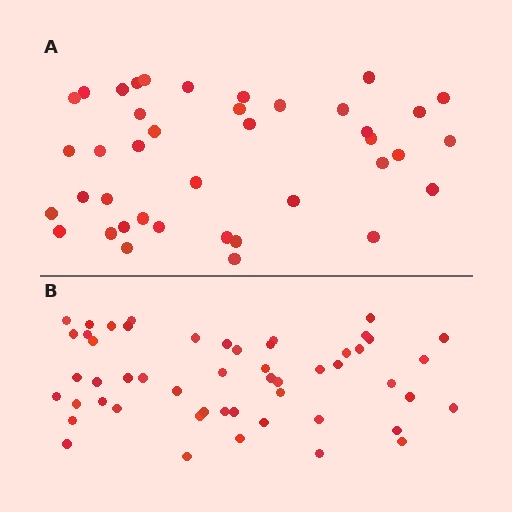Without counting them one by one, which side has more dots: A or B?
Region B (the bottom region) has more dots.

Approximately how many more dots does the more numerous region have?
Region B has roughly 12 or so more dots than region A.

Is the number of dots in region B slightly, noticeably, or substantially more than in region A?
Region B has noticeably more, but not dramatically so. The ratio is roughly 1.3 to 1.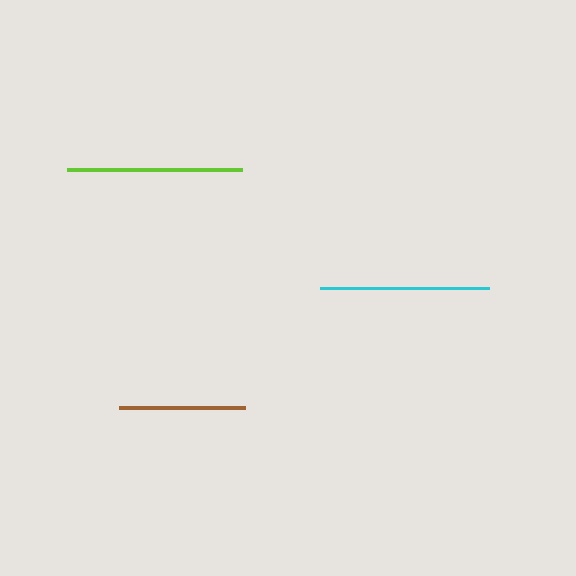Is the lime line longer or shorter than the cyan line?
The lime line is longer than the cyan line.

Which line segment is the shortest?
The brown line is the shortest at approximately 127 pixels.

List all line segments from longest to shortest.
From longest to shortest: lime, cyan, brown.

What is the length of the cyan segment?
The cyan segment is approximately 169 pixels long.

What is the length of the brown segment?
The brown segment is approximately 127 pixels long.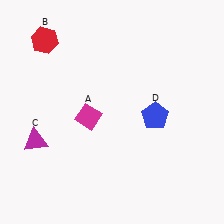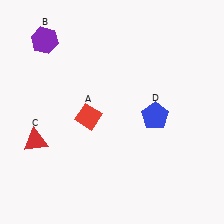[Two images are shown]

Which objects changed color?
A changed from magenta to red. B changed from red to purple. C changed from magenta to red.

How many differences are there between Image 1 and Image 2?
There are 3 differences between the two images.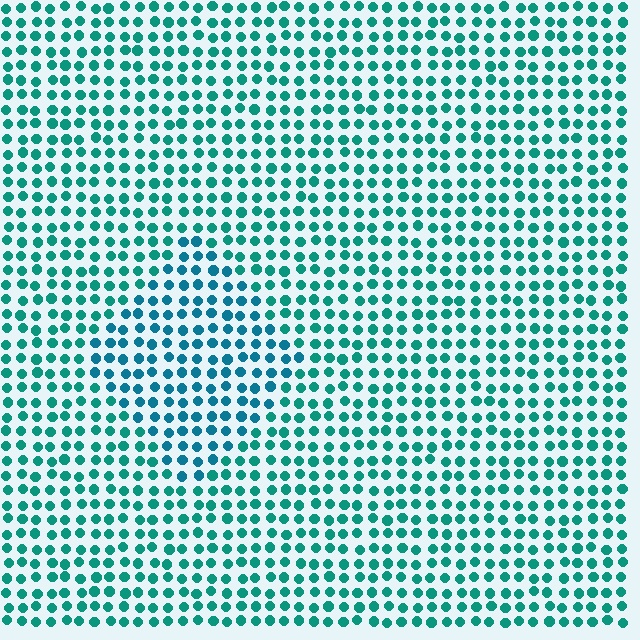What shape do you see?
I see a diamond.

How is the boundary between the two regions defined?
The boundary is defined purely by a slight shift in hue (about 24 degrees). Spacing, size, and orientation are identical on both sides.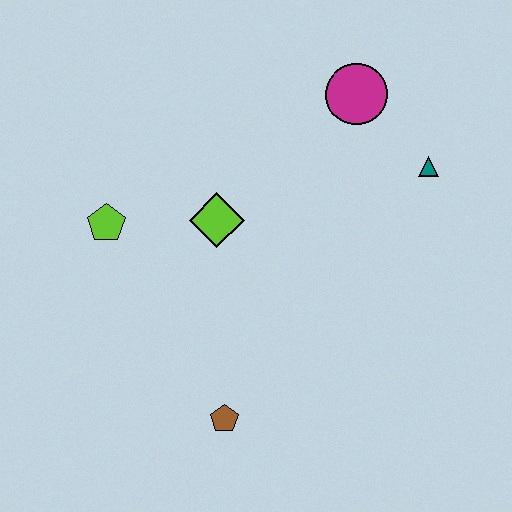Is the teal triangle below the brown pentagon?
No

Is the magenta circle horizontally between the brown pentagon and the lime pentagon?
No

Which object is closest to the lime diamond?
The lime pentagon is closest to the lime diamond.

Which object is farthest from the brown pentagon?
The magenta circle is farthest from the brown pentagon.